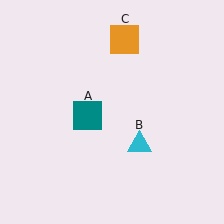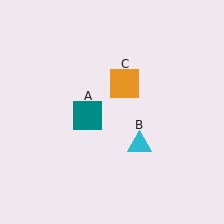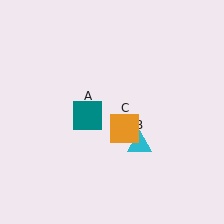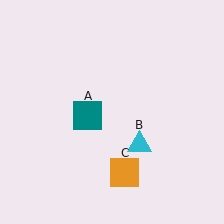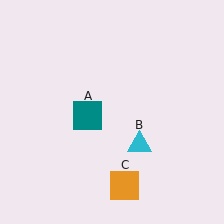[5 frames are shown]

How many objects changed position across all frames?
1 object changed position: orange square (object C).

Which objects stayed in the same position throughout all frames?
Teal square (object A) and cyan triangle (object B) remained stationary.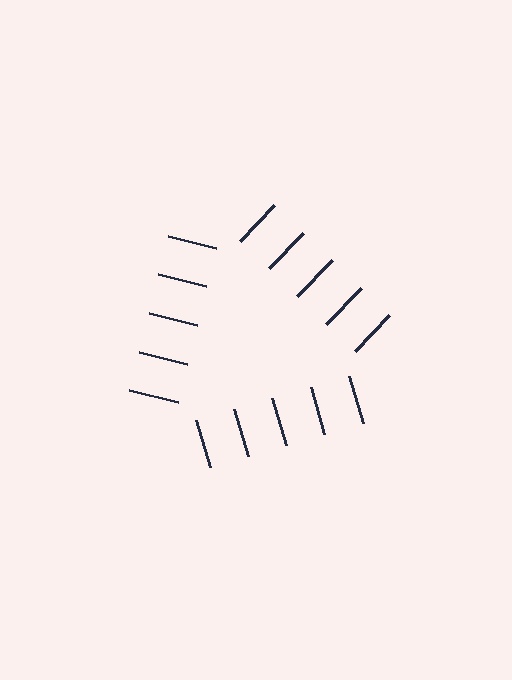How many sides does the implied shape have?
3 sides — the line-ends trace a triangle.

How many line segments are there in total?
15 — 5 along each of the 3 edges.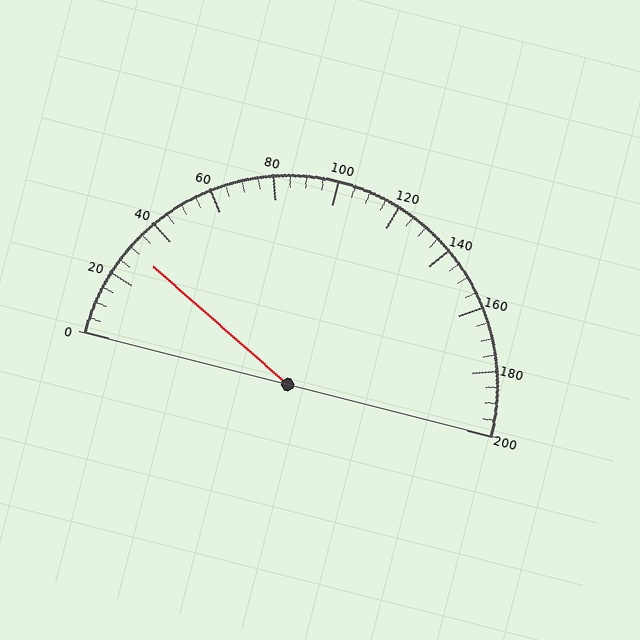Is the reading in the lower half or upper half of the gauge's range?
The reading is in the lower half of the range (0 to 200).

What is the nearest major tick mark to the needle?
The nearest major tick mark is 40.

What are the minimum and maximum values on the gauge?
The gauge ranges from 0 to 200.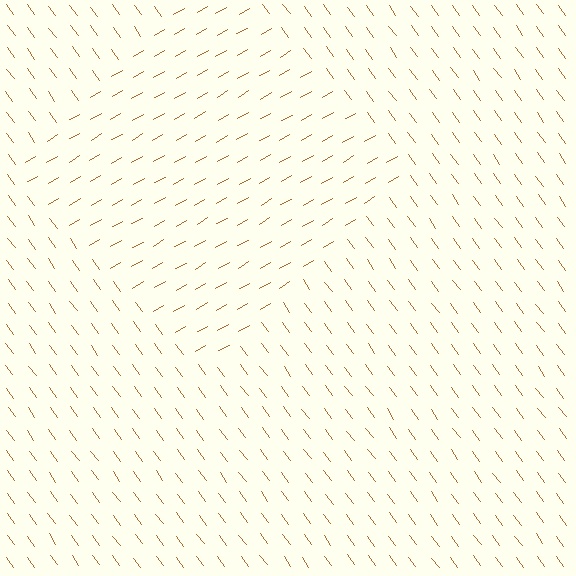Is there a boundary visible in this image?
Yes, there is a texture boundary formed by a change in line orientation.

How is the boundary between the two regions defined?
The boundary is defined purely by a change in line orientation (approximately 84 degrees difference). All lines are the same color and thickness.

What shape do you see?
I see a diamond.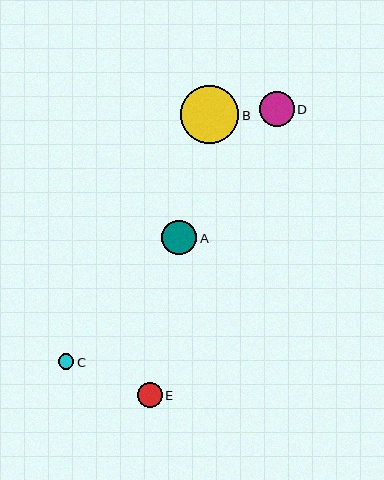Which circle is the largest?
Circle B is the largest with a size of approximately 58 pixels.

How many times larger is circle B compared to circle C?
Circle B is approximately 3.7 times the size of circle C.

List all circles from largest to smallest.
From largest to smallest: B, A, D, E, C.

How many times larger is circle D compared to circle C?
Circle D is approximately 2.2 times the size of circle C.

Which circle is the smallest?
Circle C is the smallest with a size of approximately 16 pixels.